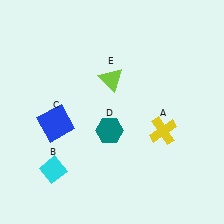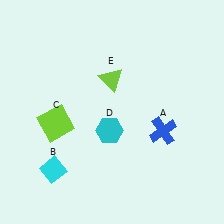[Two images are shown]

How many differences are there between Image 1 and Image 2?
There are 3 differences between the two images.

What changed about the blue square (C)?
In Image 1, C is blue. In Image 2, it changed to lime.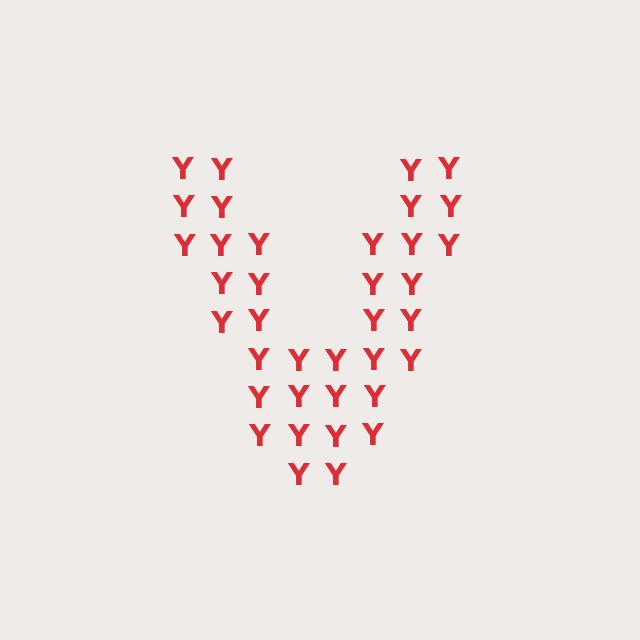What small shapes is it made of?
It is made of small letter Y's.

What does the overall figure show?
The overall figure shows the letter V.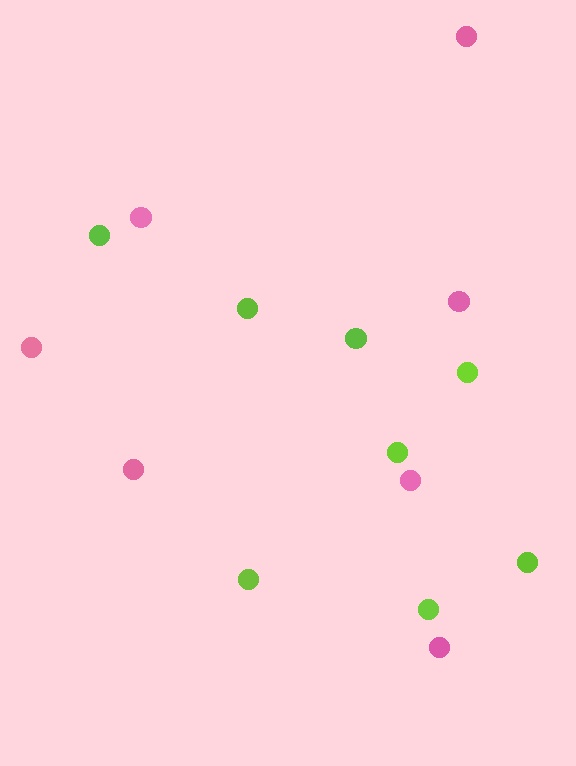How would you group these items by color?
There are 2 groups: one group of pink circles (7) and one group of lime circles (8).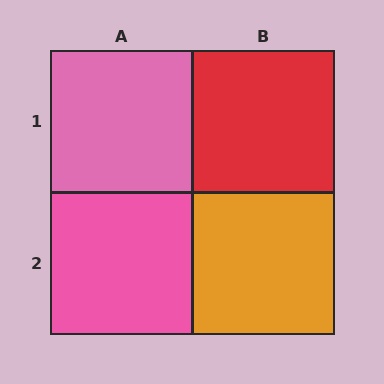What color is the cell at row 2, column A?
Pink.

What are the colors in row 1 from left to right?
Pink, red.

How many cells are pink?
2 cells are pink.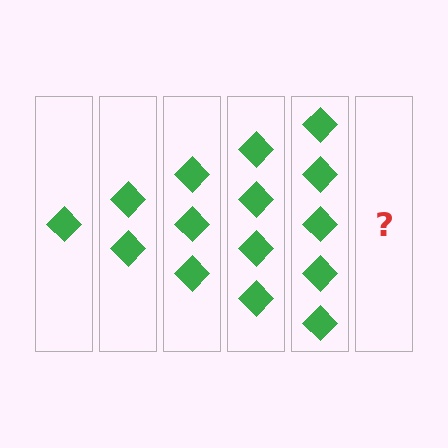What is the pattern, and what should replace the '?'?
The pattern is that each step adds one more diamond. The '?' should be 6 diamonds.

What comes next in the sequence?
The next element should be 6 diamonds.